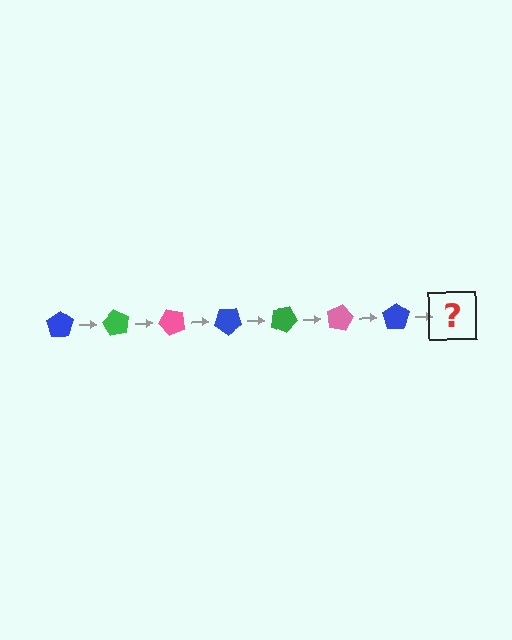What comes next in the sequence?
The next element should be a green pentagon, rotated 420 degrees from the start.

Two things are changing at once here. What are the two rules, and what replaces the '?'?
The two rules are that it rotates 60 degrees each step and the color cycles through blue, green, and pink. The '?' should be a green pentagon, rotated 420 degrees from the start.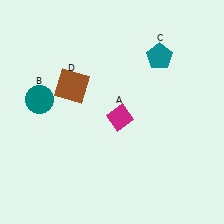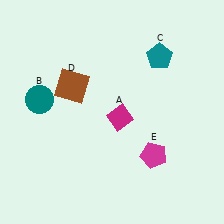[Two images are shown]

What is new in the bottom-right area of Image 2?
A magenta pentagon (E) was added in the bottom-right area of Image 2.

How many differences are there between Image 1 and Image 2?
There is 1 difference between the two images.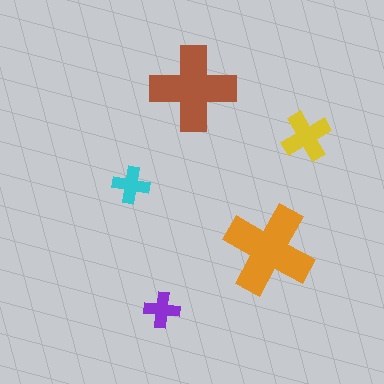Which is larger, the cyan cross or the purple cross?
The cyan one.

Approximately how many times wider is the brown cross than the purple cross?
About 2.5 times wider.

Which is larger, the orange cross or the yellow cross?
The orange one.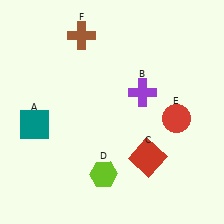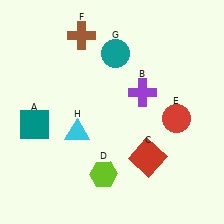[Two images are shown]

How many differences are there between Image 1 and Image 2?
There are 2 differences between the two images.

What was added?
A teal circle (G), a cyan triangle (H) were added in Image 2.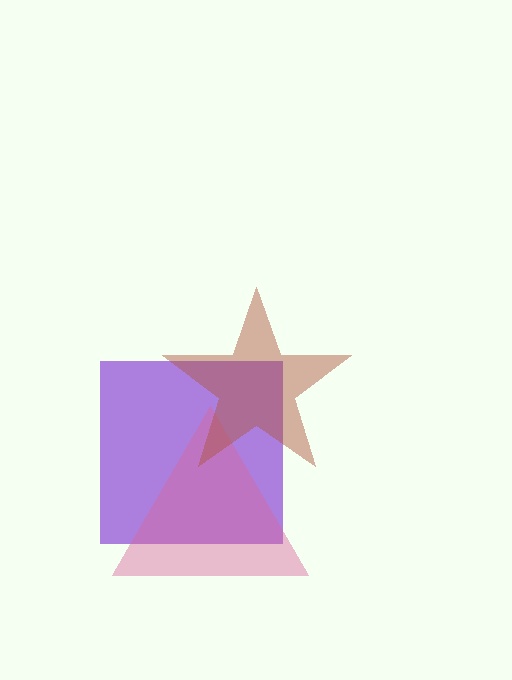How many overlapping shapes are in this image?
There are 3 overlapping shapes in the image.